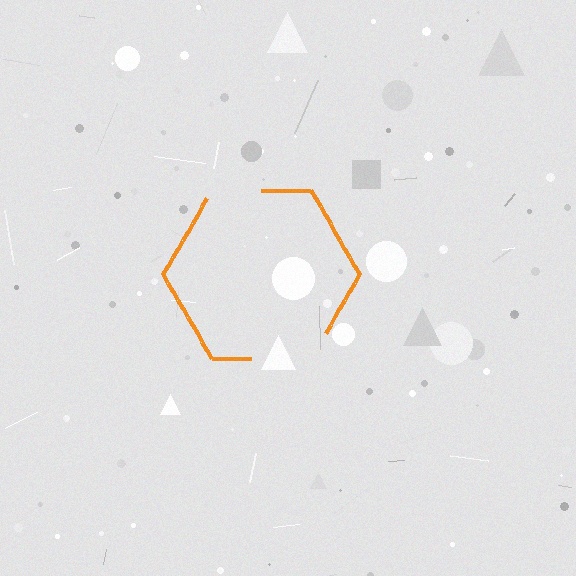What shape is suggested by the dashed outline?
The dashed outline suggests a hexagon.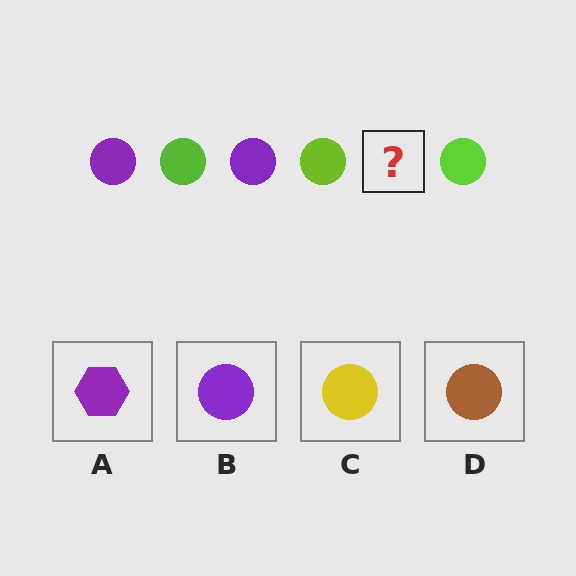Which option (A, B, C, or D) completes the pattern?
B.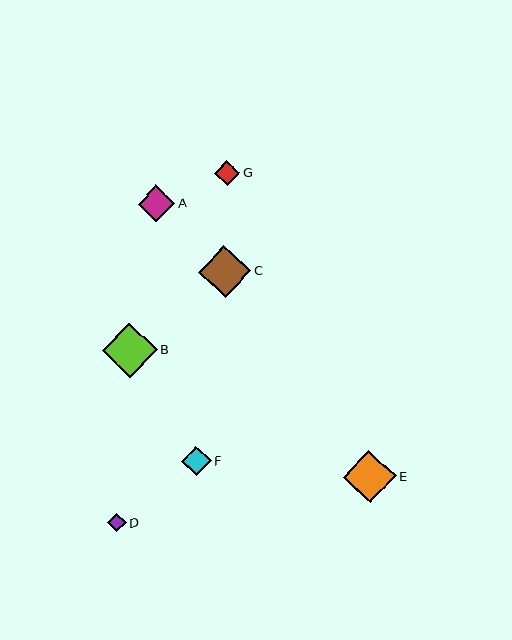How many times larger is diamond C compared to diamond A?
Diamond C is approximately 1.4 times the size of diamond A.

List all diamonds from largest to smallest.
From largest to smallest: B, E, C, A, F, G, D.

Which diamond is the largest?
Diamond B is the largest with a size of approximately 55 pixels.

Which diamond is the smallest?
Diamond D is the smallest with a size of approximately 18 pixels.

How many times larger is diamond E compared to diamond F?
Diamond E is approximately 1.8 times the size of diamond F.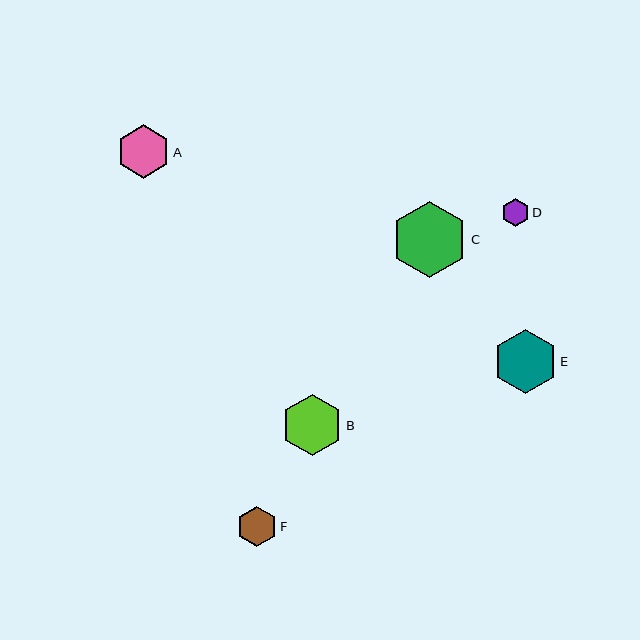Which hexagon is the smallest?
Hexagon D is the smallest with a size of approximately 28 pixels.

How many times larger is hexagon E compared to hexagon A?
Hexagon E is approximately 1.2 times the size of hexagon A.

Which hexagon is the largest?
Hexagon C is the largest with a size of approximately 76 pixels.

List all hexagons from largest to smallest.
From largest to smallest: C, E, B, A, F, D.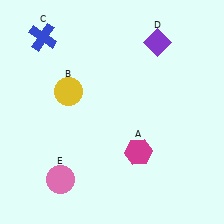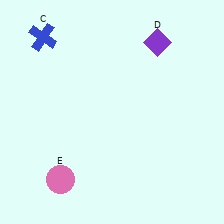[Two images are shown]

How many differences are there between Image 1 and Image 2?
There are 2 differences between the two images.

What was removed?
The yellow circle (B), the magenta hexagon (A) were removed in Image 2.